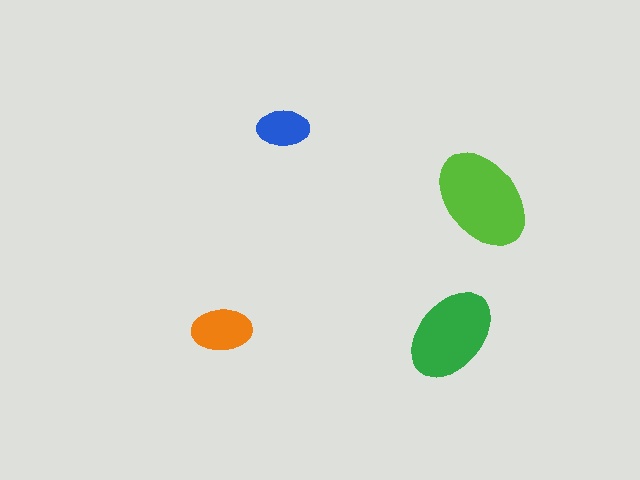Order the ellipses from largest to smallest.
the lime one, the green one, the orange one, the blue one.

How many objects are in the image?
There are 4 objects in the image.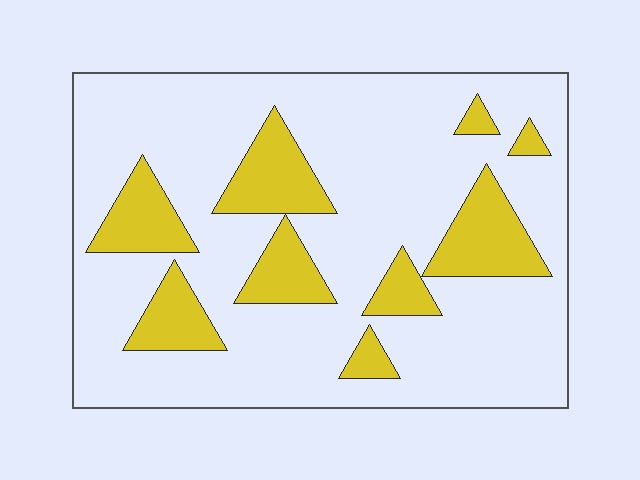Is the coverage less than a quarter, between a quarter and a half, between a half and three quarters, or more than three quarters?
Less than a quarter.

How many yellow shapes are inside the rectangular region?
9.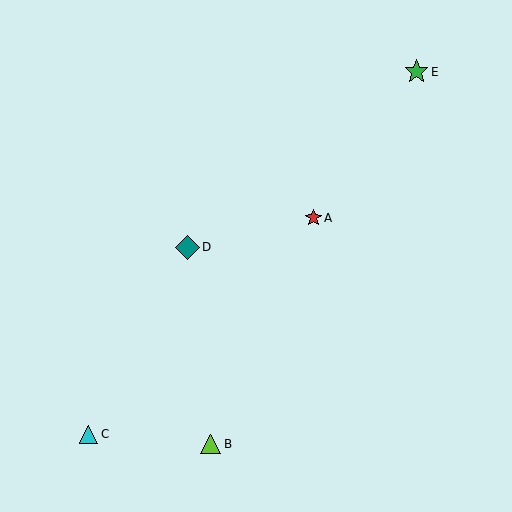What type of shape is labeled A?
Shape A is a red star.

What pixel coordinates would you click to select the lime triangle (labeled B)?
Click at (211, 444) to select the lime triangle B.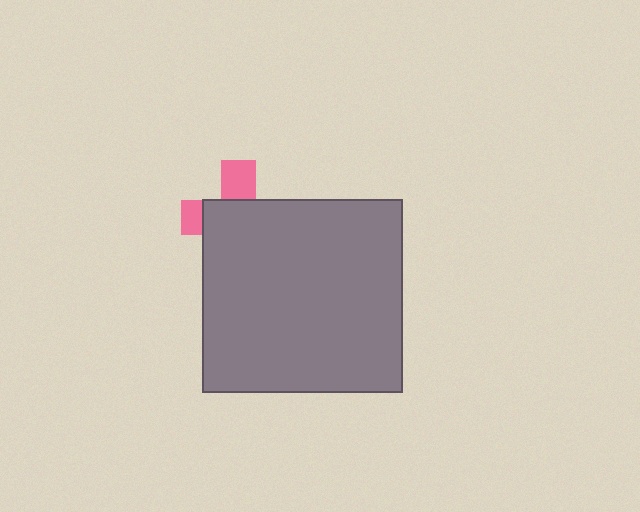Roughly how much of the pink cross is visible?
A small part of it is visible (roughly 30%).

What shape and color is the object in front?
The object in front is a gray rectangle.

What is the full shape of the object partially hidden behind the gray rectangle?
The partially hidden object is a pink cross.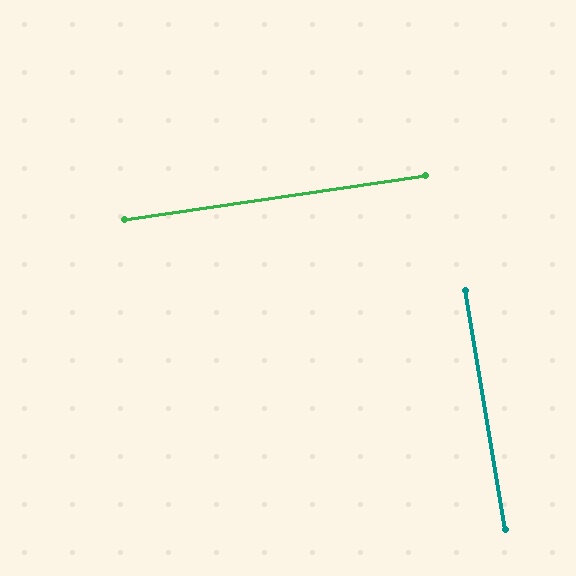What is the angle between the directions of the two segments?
Approximately 89 degrees.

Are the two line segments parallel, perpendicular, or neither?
Perpendicular — they meet at approximately 89°.